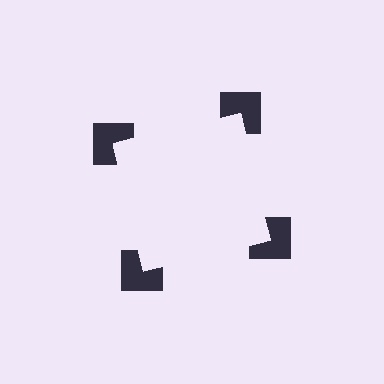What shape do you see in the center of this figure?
An illusory square — its edges are inferred from the aligned wedge cuts in the notched squares, not physically drawn.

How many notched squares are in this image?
There are 4 — one at each vertex of the illusory square.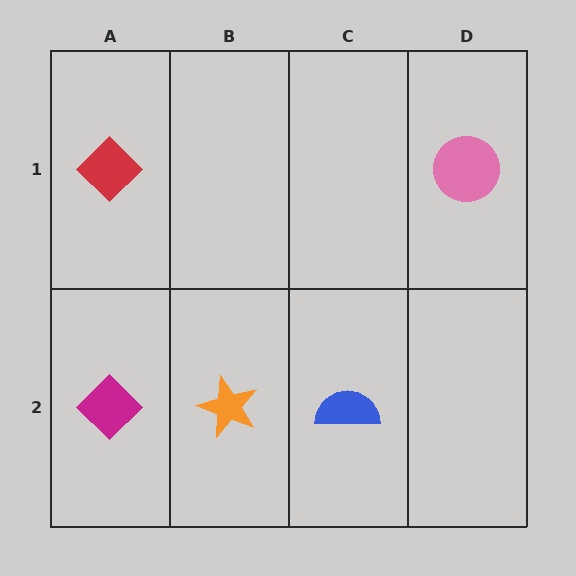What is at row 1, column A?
A red diamond.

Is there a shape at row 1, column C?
No, that cell is empty.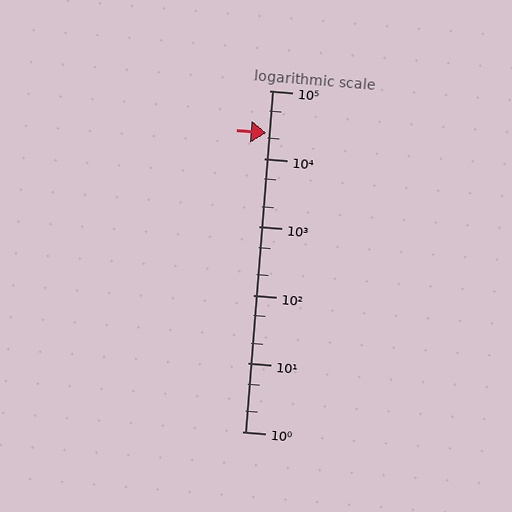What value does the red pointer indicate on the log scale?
The pointer indicates approximately 24000.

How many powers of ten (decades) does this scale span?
The scale spans 5 decades, from 1 to 100000.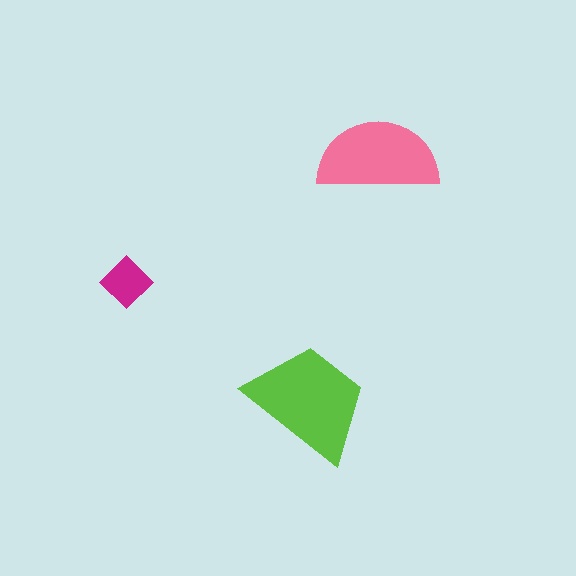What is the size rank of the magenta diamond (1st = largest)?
3rd.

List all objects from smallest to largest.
The magenta diamond, the pink semicircle, the lime trapezoid.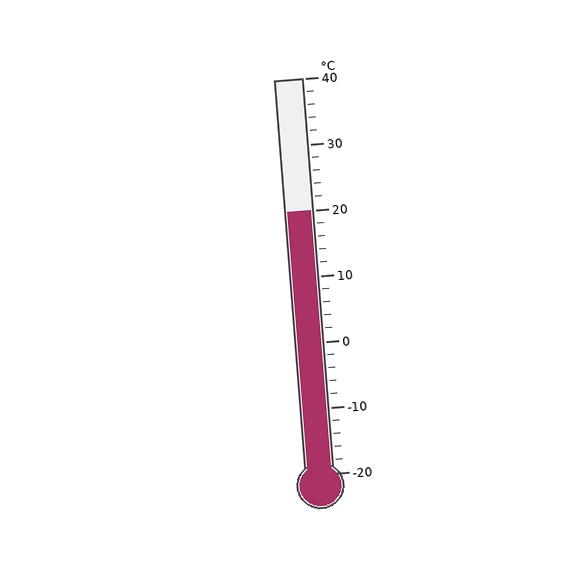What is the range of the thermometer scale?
The thermometer scale ranges from -20°C to 40°C.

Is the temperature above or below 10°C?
The temperature is above 10°C.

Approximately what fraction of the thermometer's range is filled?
The thermometer is filled to approximately 65% of its range.